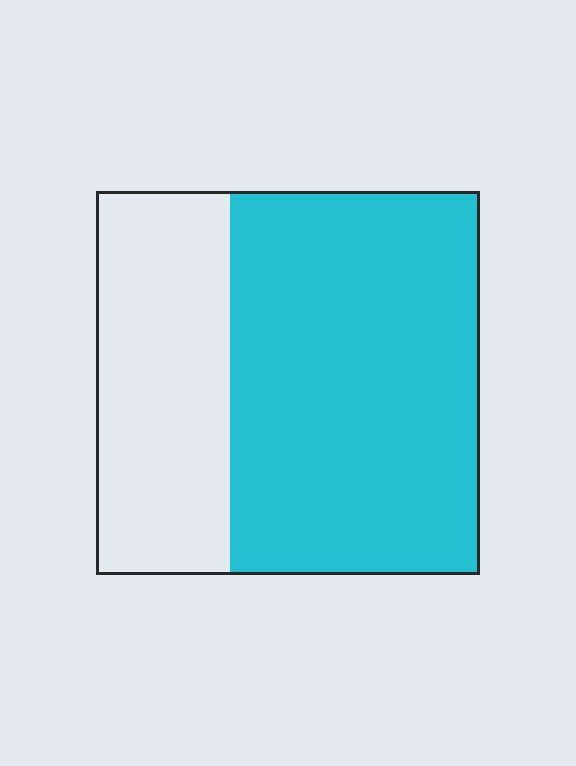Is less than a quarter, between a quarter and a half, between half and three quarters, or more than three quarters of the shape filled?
Between half and three quarters.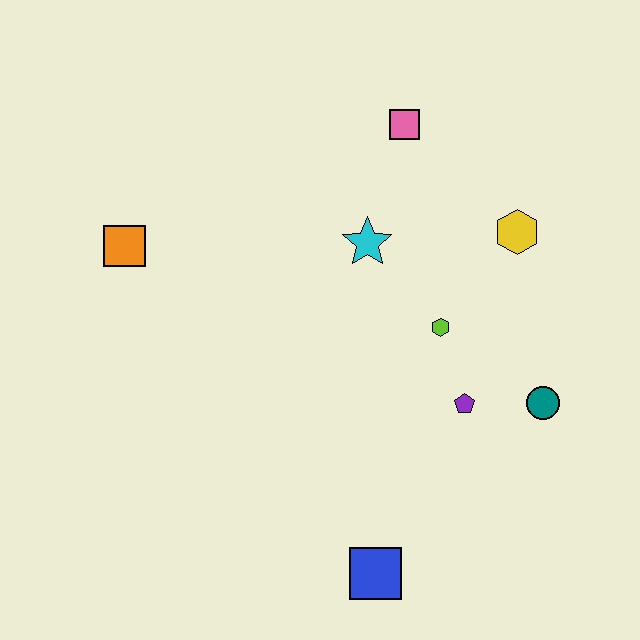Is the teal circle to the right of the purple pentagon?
Yes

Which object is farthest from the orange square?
The teal circle is farthest from the orange square.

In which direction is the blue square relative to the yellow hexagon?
The blue square is below the yellow hexagon.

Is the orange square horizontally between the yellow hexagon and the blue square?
No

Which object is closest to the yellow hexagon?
The lime hexagon is closest to the yellow hexagon.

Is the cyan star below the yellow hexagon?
Yes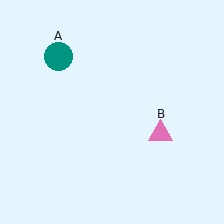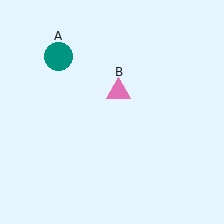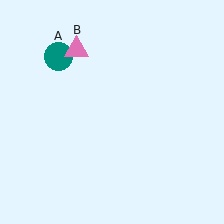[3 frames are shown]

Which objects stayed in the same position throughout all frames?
Teal circle (object A) remained stationary.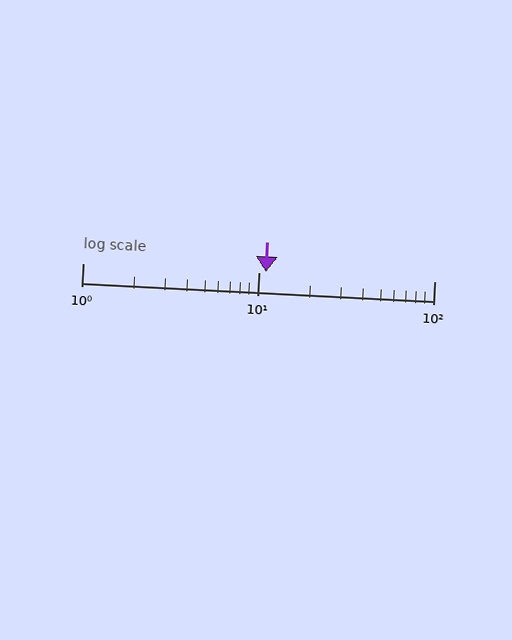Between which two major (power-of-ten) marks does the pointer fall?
The pointer is between 10 and 100.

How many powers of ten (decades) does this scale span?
The scale spans 2 decades, from 1 to 100.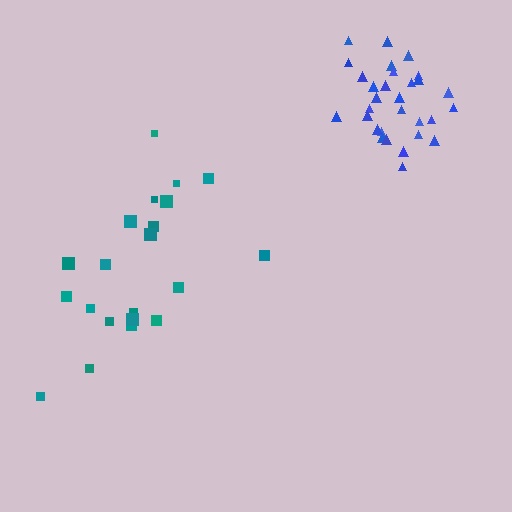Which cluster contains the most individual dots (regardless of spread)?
Blue (32).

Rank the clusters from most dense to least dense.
blue, teal.